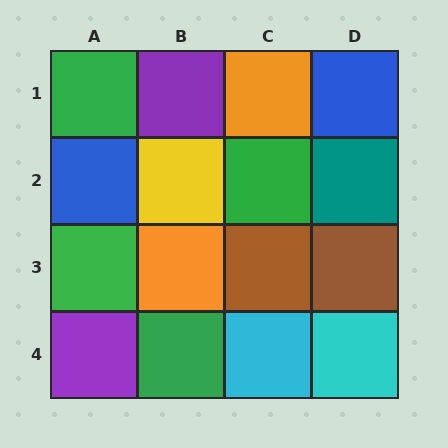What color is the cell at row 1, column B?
Purple.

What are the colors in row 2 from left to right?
Blue, yellow, green, teal.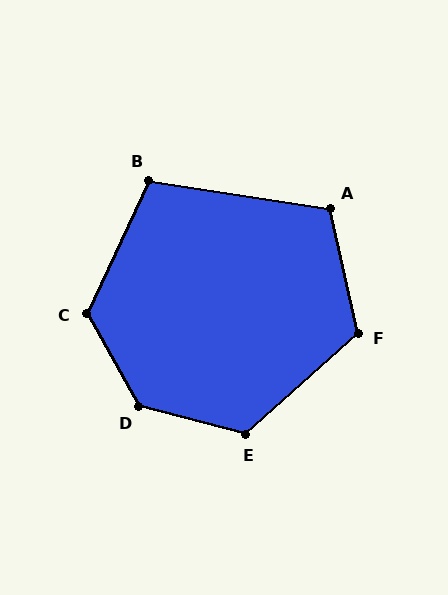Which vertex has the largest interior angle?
D, at approximately 134 degrees.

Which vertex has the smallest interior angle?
B, at approximately 107 degrees.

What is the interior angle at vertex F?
Approximately 119 degrees (obtuse).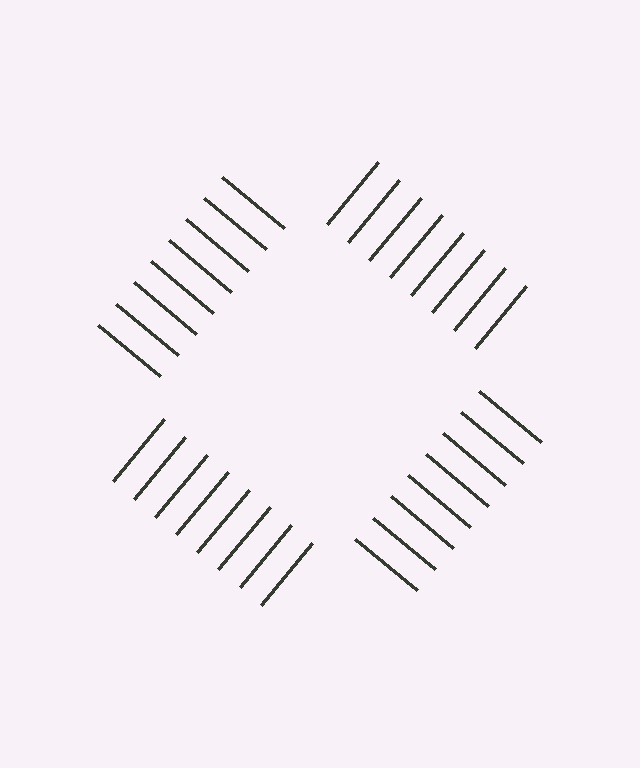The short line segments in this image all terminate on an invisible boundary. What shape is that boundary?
An illusory square — the line segments terminate on its edges but no continuous stroke is drawn.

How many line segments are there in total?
32 — 8 along each of the 4 edges.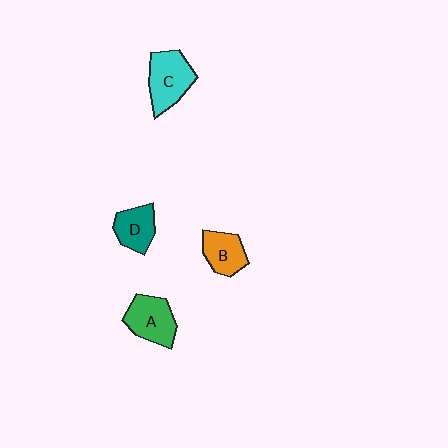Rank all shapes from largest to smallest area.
From largest to smallest: C (cyan), A (green), B (orange), D (teal).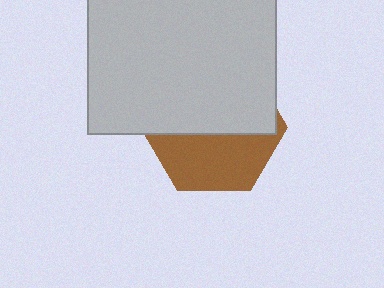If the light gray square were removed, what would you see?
You would see the complete brown hexagon.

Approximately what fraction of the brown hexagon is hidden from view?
Roughly 57% of the brown hexagon is hidden behind the light gray square.